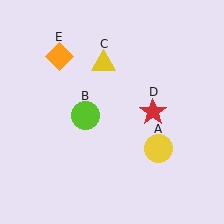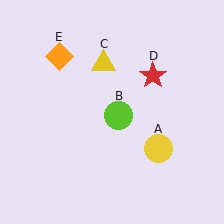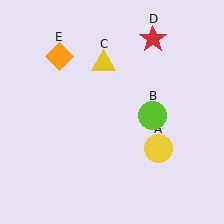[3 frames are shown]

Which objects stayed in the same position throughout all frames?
Yellow circle (object A) and yellow triangle (object C) and orange diamond (object E) remained stationary.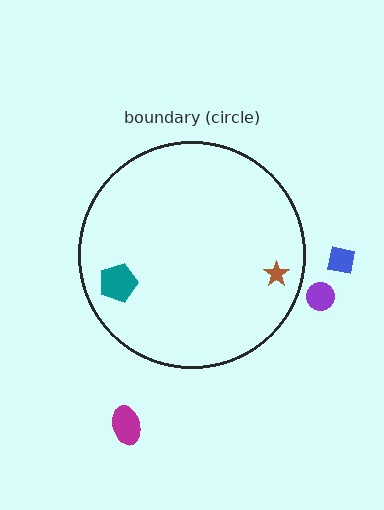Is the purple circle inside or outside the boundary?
Outside.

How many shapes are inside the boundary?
2 inside, 3 outside.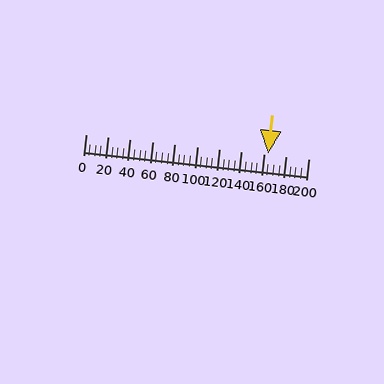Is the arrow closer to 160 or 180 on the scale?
The arrow is closer to 160.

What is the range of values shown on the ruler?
The ruler shows values from 0 to 200.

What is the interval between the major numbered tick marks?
The major tick marks are spaced 20 units apart.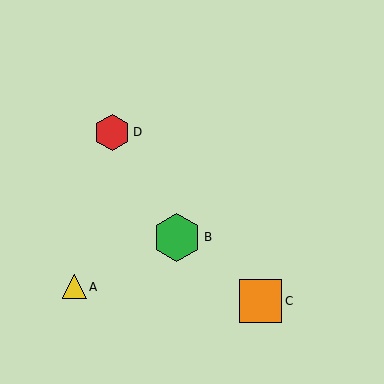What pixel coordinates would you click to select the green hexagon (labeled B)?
Click at (177, 237) to select the green hexagon B.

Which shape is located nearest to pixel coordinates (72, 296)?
The yellow triangle (labeled A) at (74, 287) is nearest to that location.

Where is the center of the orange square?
The center of the orange square is at (261, 301).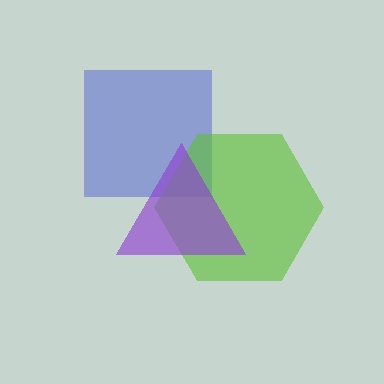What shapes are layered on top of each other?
The layered shapes are: a blue square, a lime hexagon, a purple triangle.